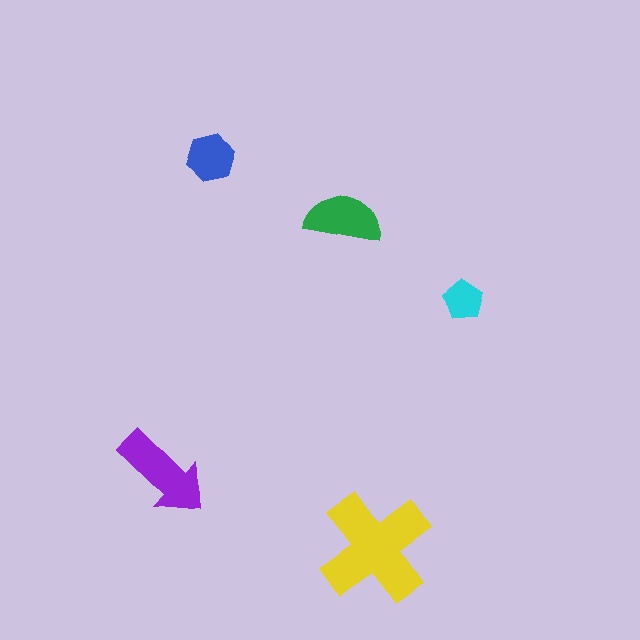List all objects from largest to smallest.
The yellow cross, the purple arrow, the green semicircle, the blue hexagon, the cyan pentagon.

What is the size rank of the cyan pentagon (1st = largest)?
5th.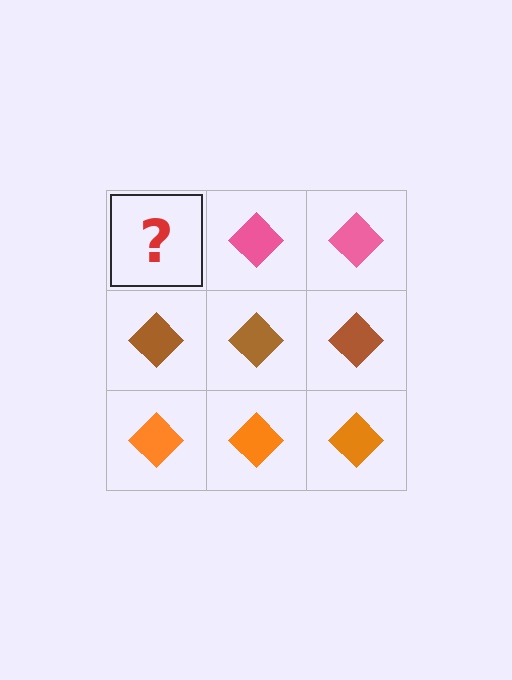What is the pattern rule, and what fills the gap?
The rule is that each row has a consistent color. The gap should be filled with a pink diamond.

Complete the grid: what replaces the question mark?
The question mark should be replaced with a pink diamond.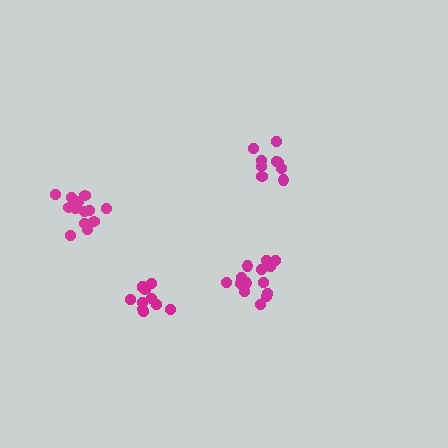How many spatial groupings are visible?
There are 4 spatial groupings.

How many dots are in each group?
Group 1: 14 dots, Group 2: 14 dots, Group 3: 11 dots, Group 4: 9 dots (48 total).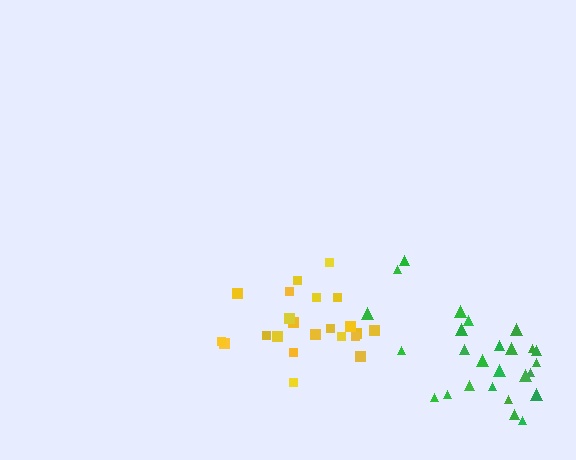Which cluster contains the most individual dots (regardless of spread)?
Green (26).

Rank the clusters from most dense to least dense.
yellow, green.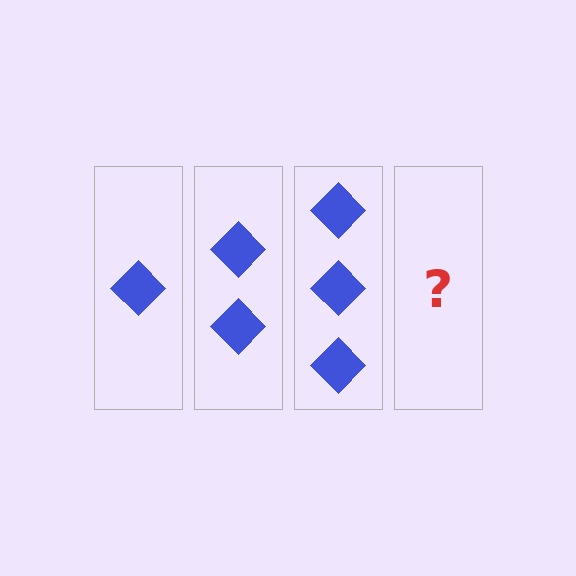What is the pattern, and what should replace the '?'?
The pattern is that each step adds one more diamond. The '?' should be 4 diamonds.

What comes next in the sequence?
The next element should be 4 diamonds.